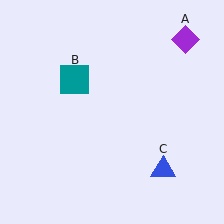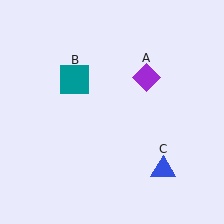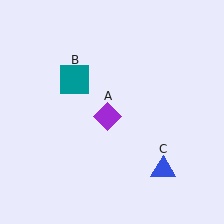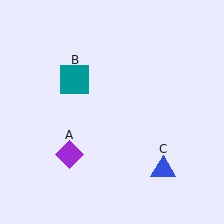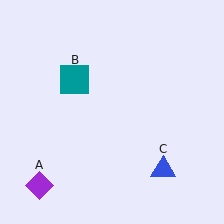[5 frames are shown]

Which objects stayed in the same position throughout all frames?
Teal square (object B) and blue triangle (object C) remained stationary.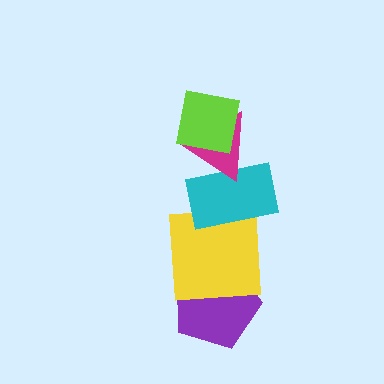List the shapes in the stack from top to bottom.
From top to bottom: the lime square, the magenta triangle, the cyan rectangle, the yellow square, the purple pentagon.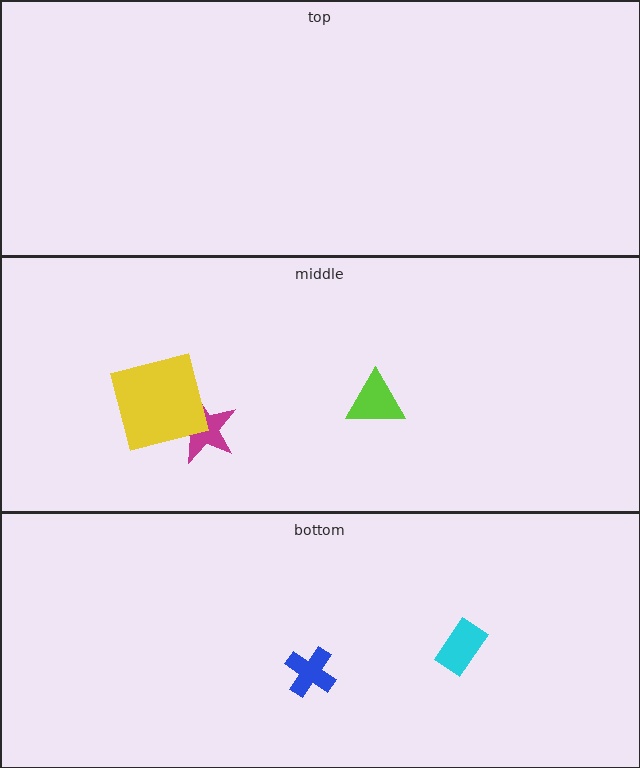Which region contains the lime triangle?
The middle region.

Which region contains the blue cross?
The bottom region.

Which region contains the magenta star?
The middle region.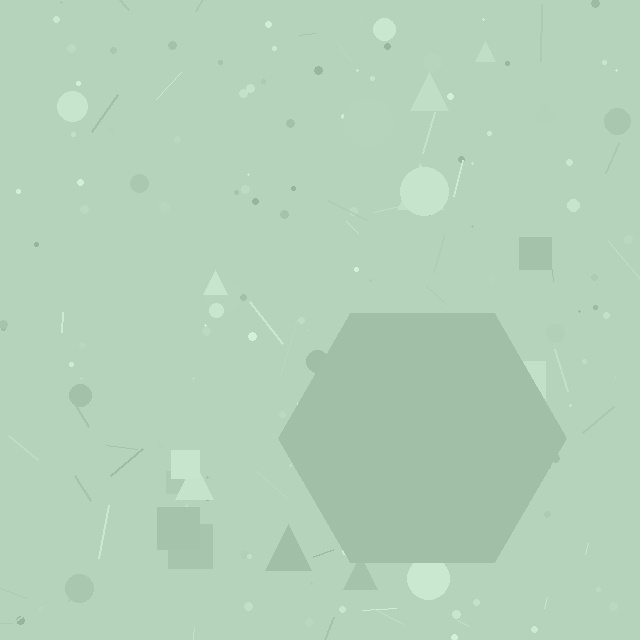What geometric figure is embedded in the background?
A hexagon is embedded in the background.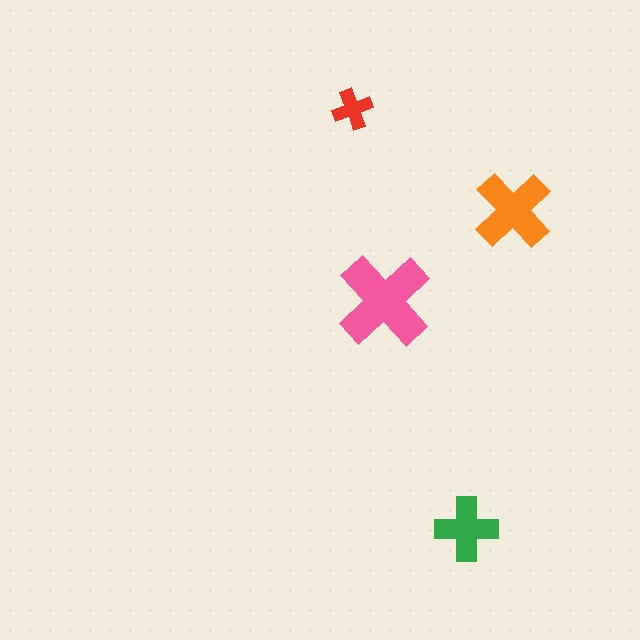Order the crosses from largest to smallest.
the pink one, the orange one, the green one, the red one.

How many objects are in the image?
There are 4 objects in the image.